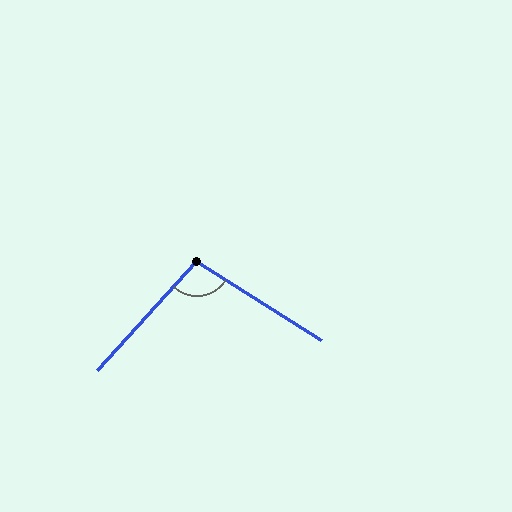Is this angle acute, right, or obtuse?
It is obtuse.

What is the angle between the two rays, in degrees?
Approximately 100 degrees.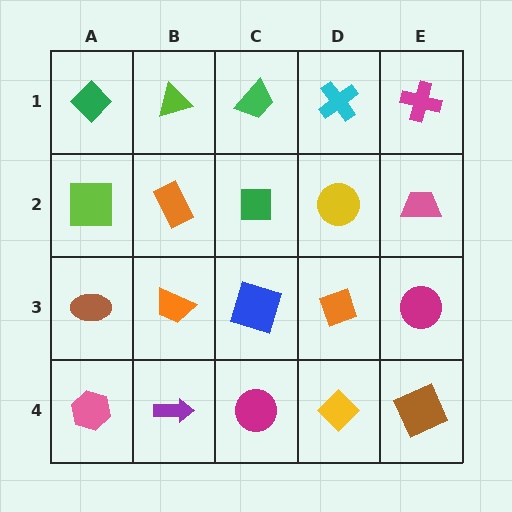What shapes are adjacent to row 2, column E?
A magenta cross (row 1, column E), a magenta circle (row 3, column E), a yellow circle (row 2, column D).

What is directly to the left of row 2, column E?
A yellow circle.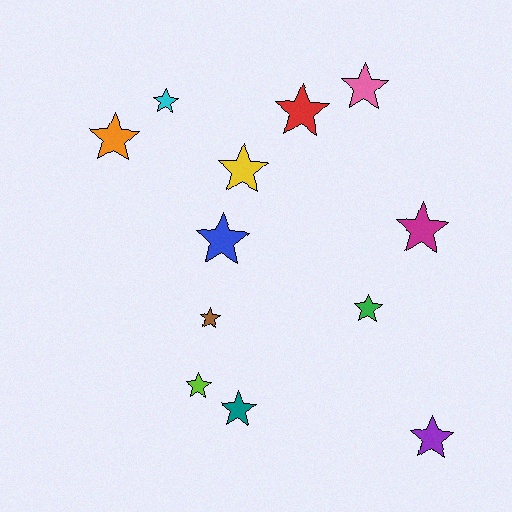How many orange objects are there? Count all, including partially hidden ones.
There is 1 orange object.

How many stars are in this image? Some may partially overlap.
There are 12 stars.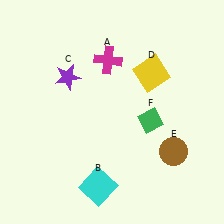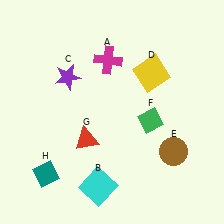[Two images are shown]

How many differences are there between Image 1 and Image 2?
There are 2 differences between the two images.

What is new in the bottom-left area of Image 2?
A teal diamond (H) was added in the bottom-left area of Image 2.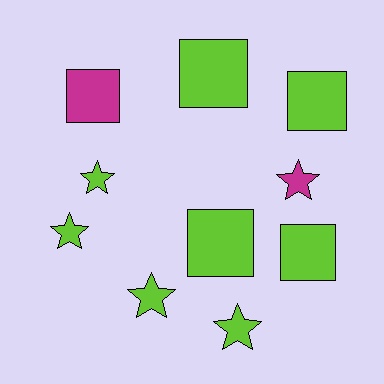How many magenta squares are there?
There is 1 magenta square.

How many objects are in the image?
There are 10 objects.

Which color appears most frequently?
Lime, with 8 objects.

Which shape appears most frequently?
Square, with 5 objects.